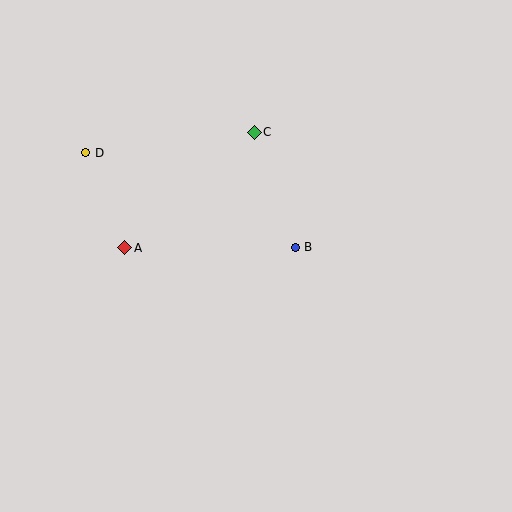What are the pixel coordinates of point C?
Point C is at (254, 132).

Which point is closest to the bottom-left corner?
Point A is closest to the bottom-left corner.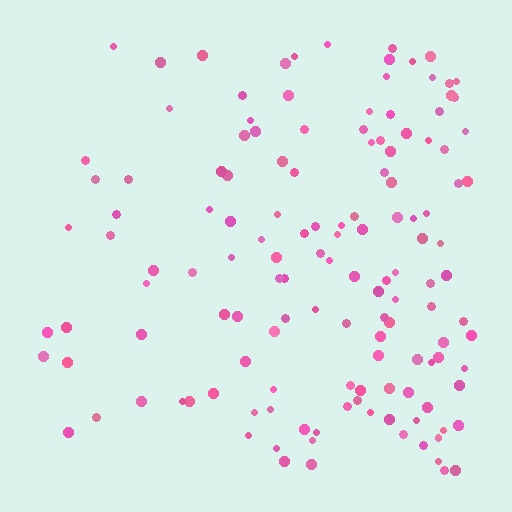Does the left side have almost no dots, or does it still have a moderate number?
Still a moderate number, just noticeably fewer than the right.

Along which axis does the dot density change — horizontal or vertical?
Horizontal.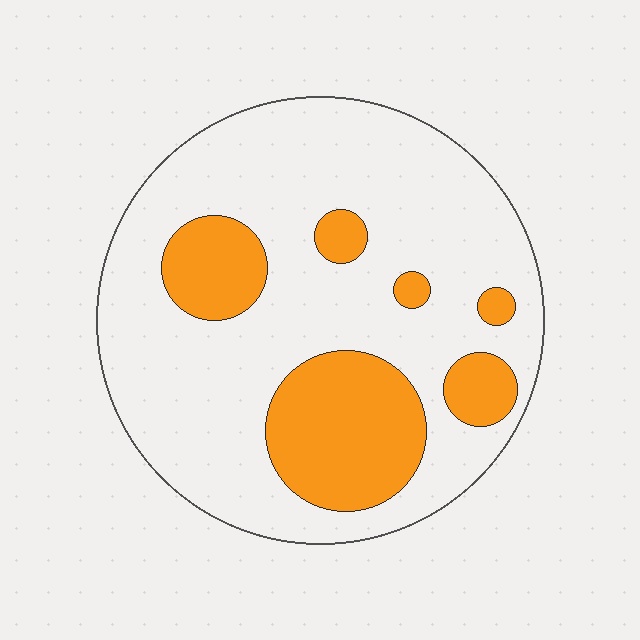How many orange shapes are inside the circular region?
6.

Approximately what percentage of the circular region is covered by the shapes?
Approximately 25%.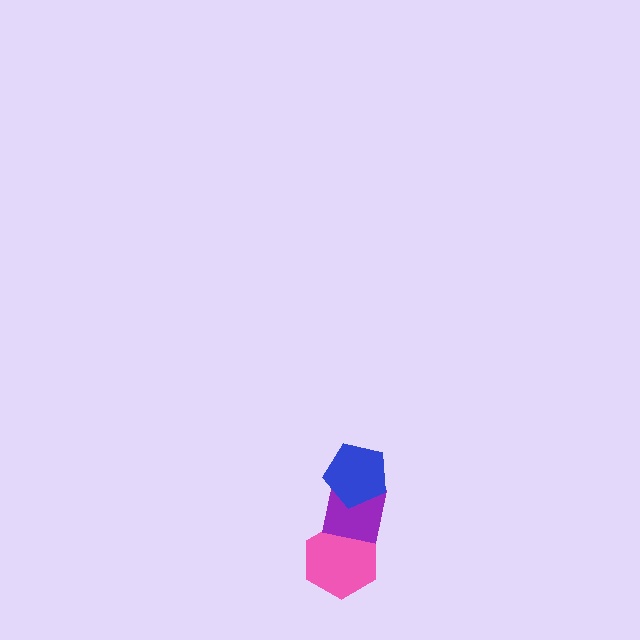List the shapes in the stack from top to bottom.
From top to bottom: the blue pentagon, the purple square, the pink hexagon.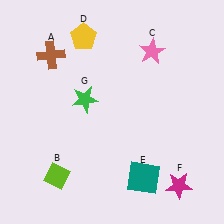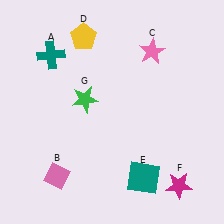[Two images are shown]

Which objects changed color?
A changed from brown to teal. B changed from lime to pink.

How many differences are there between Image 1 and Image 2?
There are 2 differences between the two images.